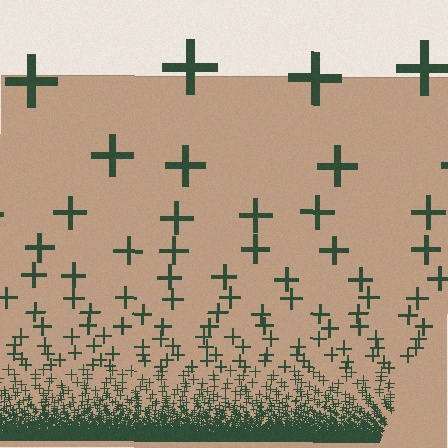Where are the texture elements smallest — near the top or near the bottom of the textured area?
Near the bottom.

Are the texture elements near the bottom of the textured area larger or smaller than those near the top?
Smaller. The gradient is inverted — elements near the bottom are smaller and denser.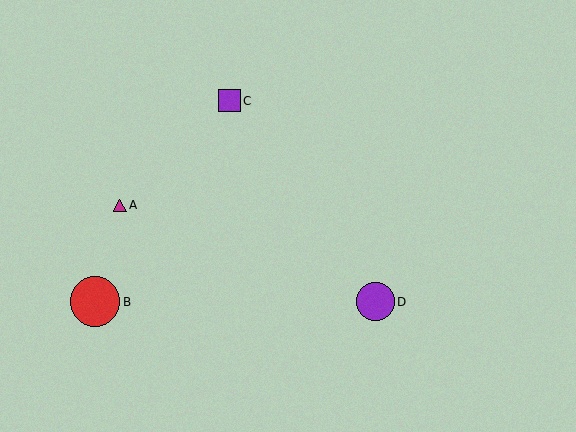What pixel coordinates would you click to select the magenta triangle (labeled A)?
Click at (120, 205) to select the magenta triangle A.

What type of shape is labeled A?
Shape A is a magenta triangle.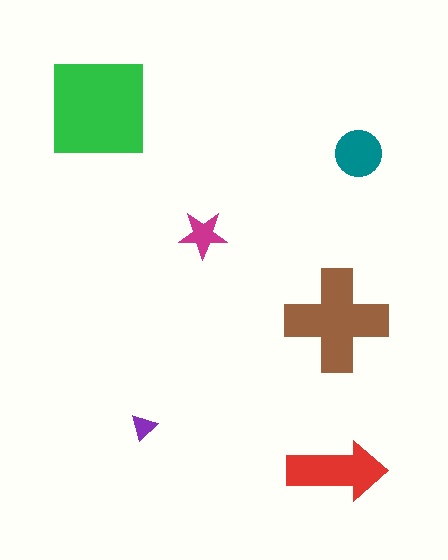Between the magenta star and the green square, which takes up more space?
The green square.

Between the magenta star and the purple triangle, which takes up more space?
The magenta star.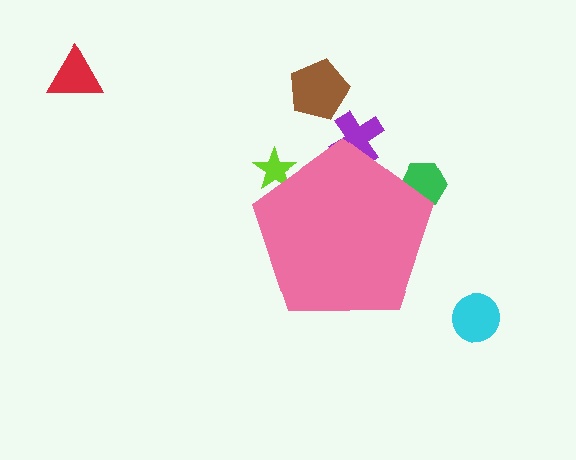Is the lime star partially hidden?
Yes, the lime star is partially hidden behind the pink pentagon.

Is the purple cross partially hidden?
Yes, the purple cross is partially hidden behind the pink pentagon.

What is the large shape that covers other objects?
A pink pentagon.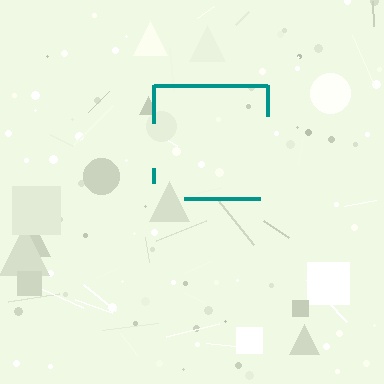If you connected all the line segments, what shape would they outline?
They would outline a square.